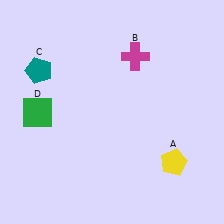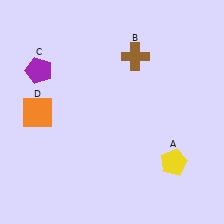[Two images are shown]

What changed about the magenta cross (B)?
In Image 1, B is magenta. In Image 2, it changed to brown.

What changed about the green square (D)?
In Image 1, D is green. In Image 2, it changed to orange.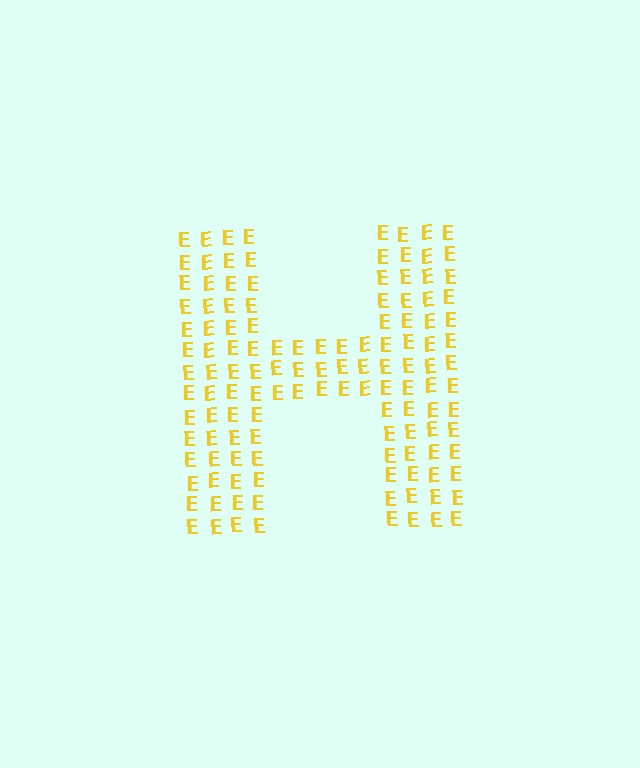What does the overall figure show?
The overall figure shows the letter H.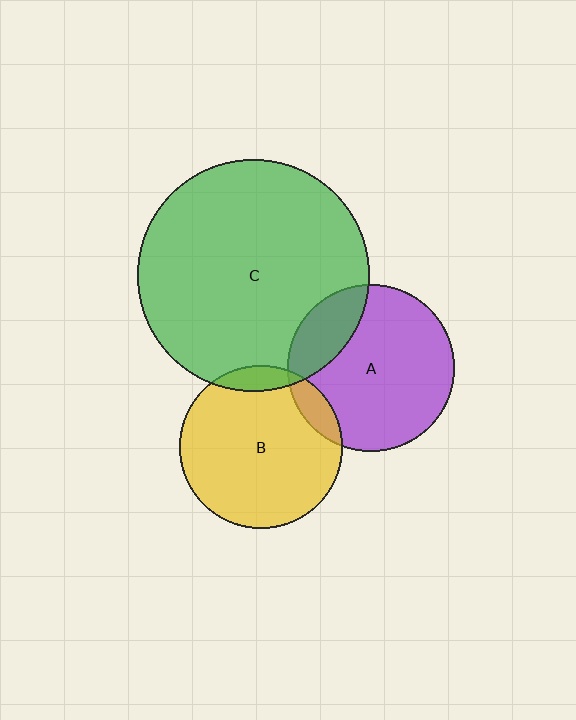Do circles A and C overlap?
Yes.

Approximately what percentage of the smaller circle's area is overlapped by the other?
Approximately 20%.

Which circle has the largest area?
Circle C (green).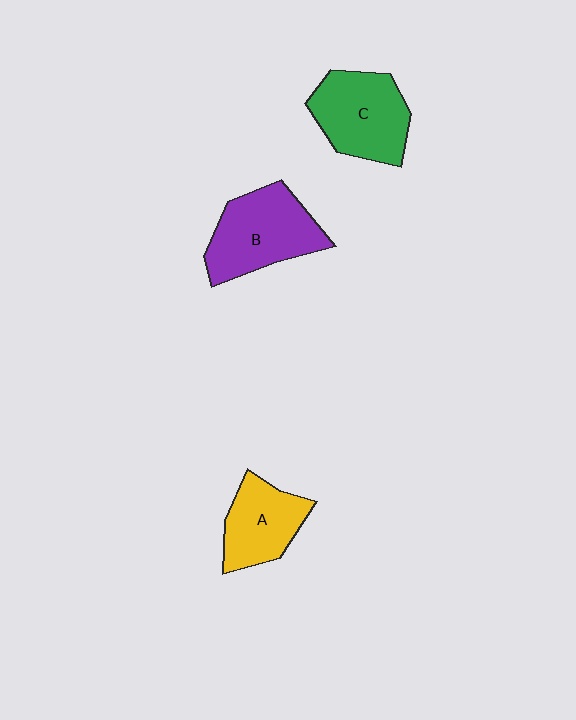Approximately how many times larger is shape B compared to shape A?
Approximately 1.3 times.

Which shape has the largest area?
Shape B (purple).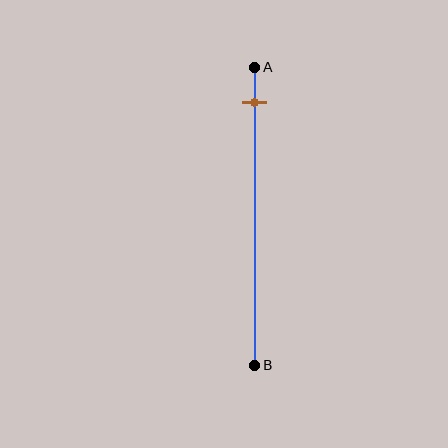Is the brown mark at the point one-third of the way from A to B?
No, the mark is at about 10% from A, not at the 33% one-third point.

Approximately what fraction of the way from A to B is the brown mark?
The brown mark is approximately 10% of the way from A to B.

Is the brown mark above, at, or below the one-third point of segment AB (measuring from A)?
The brown mark is above the one-third point of segment AB.